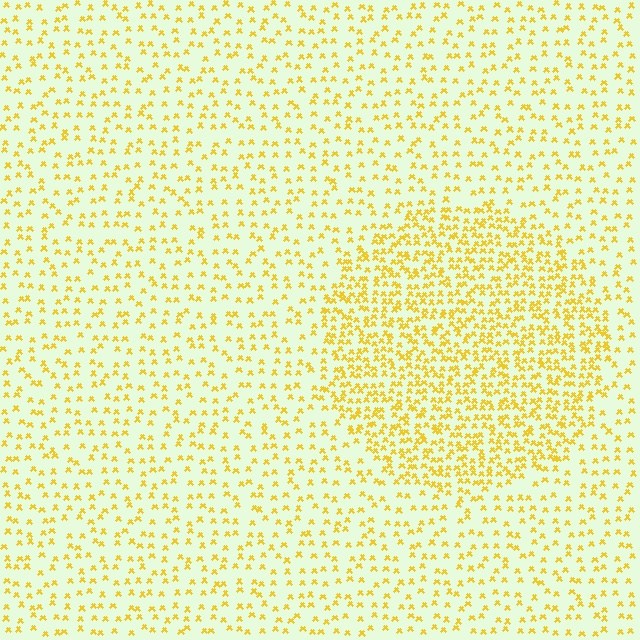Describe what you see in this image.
The image contains small yellow elements arranged at two different densities. A circle-shaped region is visible where the elements are more densely packed than the surrounding area.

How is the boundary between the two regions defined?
The boundary is defined by a change in element density (approximately 2.2x ratio). All elements are the same color, size, and shape.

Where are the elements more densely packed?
The elements are more densely packed inside the circle boundary.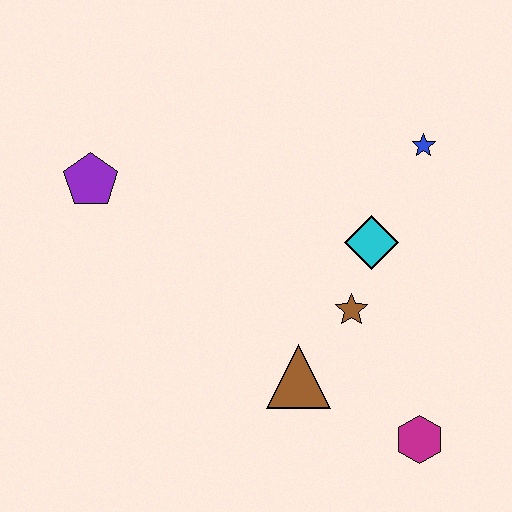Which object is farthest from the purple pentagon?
The magenta hexagon is farthest from the purple pentagon.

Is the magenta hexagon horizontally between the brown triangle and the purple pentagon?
No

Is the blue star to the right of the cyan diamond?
Yes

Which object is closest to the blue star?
The cyan diamond is closest to the blue star.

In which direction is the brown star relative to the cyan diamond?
The brown star is below the cyan diamond.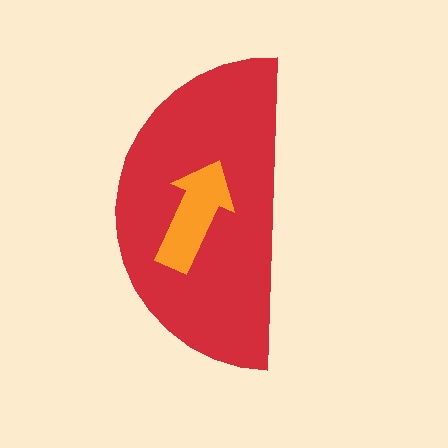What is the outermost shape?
The red semicircle.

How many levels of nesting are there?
2.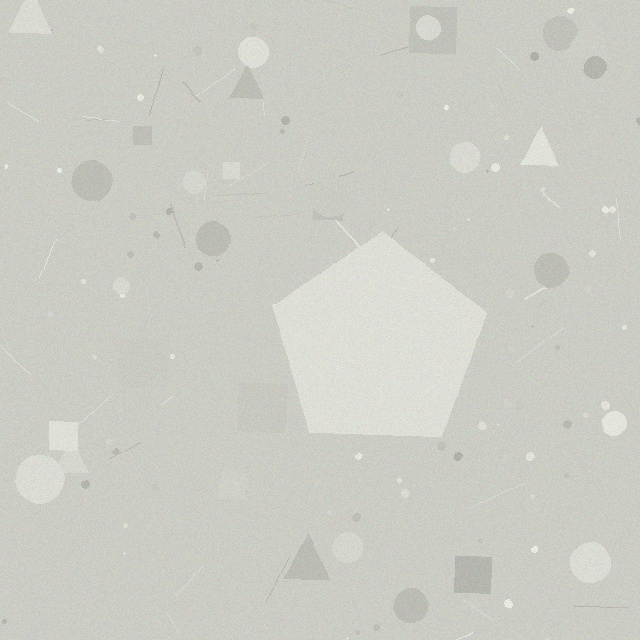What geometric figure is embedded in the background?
A pentagon is embedded in the background.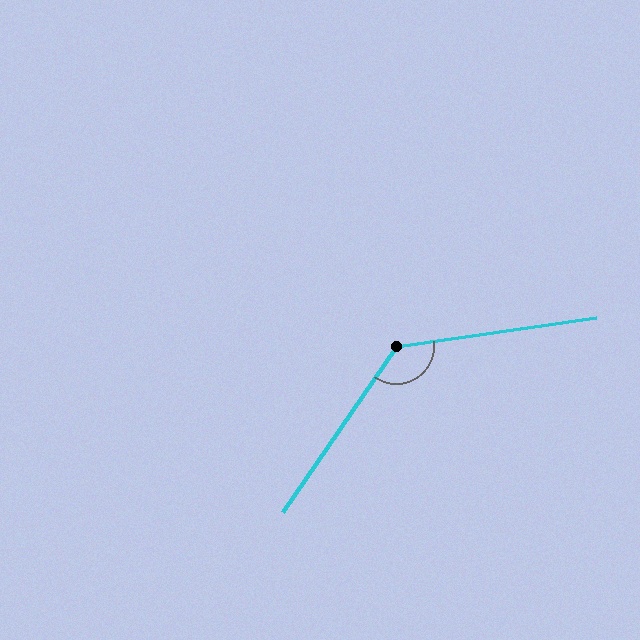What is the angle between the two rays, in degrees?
Approximately 133 degrees.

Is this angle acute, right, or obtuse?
It is obtuse.